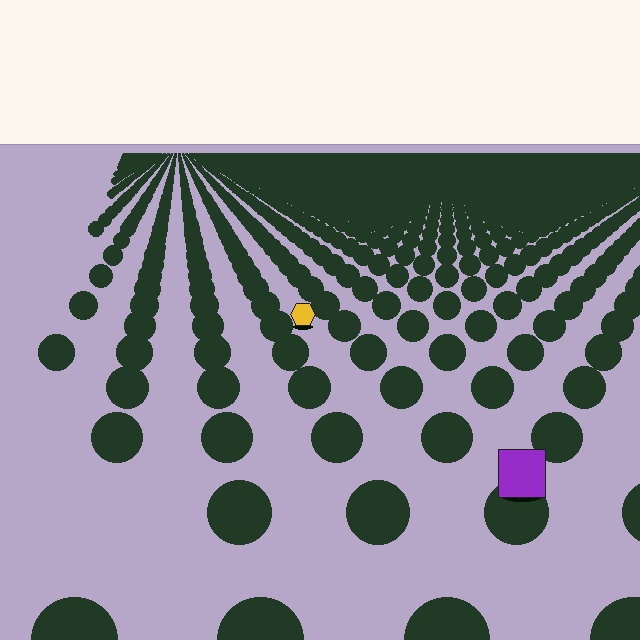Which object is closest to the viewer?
The purple square is closest. The texture marks near it are larger and more spread out.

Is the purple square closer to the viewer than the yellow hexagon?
Yes. The purple square is closer — you can tell from the texture gradient: the ground texture is coarser near it.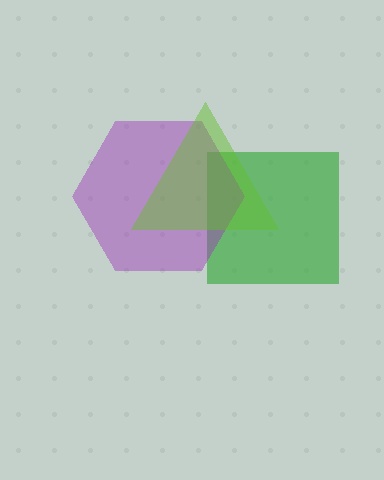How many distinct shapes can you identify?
There are 3 distinct shapes: a green square, a purple hexagon, a lime triangle.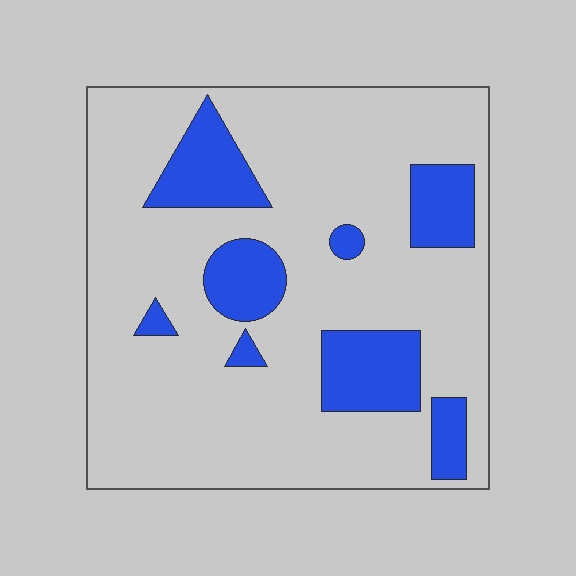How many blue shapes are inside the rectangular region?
8.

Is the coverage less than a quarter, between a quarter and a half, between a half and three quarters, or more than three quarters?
Less than a quarter.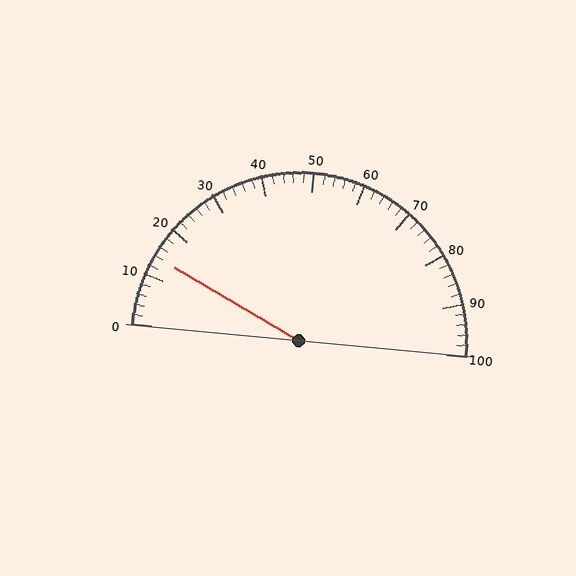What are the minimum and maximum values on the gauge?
The gauge ranges from 0 to 100.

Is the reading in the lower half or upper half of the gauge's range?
The reading is in the lower half of the range (0 to 100).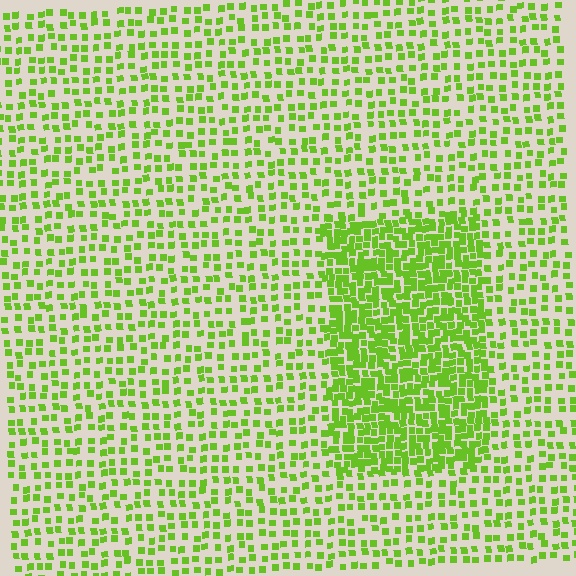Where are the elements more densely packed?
The elements are more densely packed inside the rectangle boundary.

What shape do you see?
I see a rectangle.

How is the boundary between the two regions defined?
The boundary is defined by a change in element density (approximately 2.3x ratio). All elements are the same color, size, and shape.